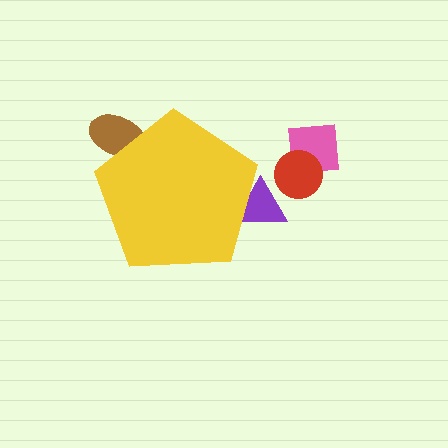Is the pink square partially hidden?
No, the pink square is fully visible.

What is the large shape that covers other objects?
A yellow pentagon.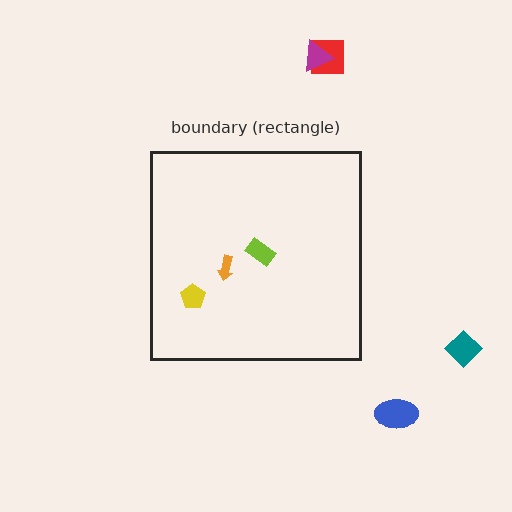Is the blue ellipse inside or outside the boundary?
Outside.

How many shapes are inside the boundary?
3 inside, 4 outside.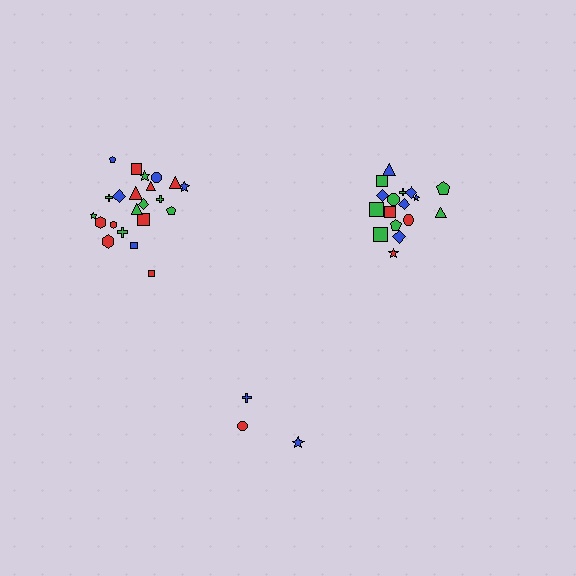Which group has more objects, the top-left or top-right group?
The top-left group.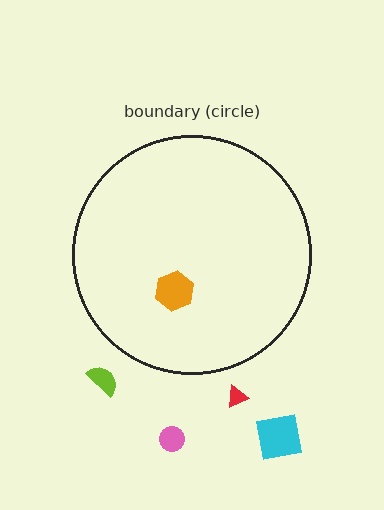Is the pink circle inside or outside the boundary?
Outside.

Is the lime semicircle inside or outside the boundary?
Outside.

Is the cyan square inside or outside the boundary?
Outside.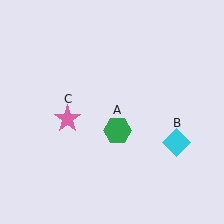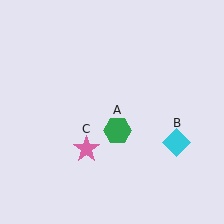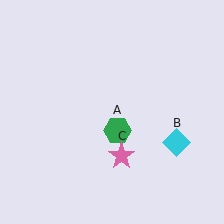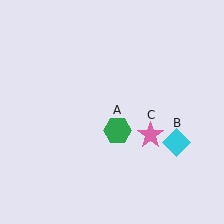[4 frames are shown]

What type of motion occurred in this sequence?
The pink star (object C) rotated counterclockwise around the center of the scene.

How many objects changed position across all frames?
1 object changed position: pink star (object C).